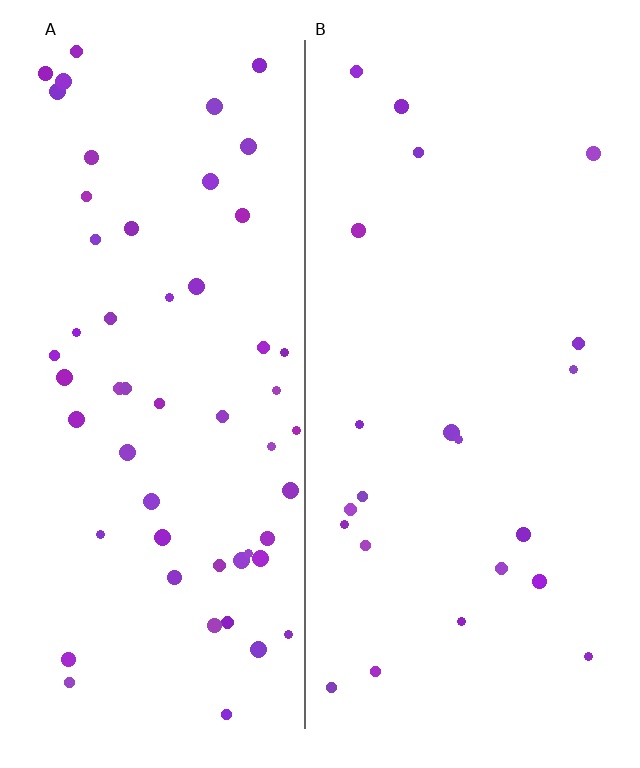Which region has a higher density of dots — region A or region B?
A (the left).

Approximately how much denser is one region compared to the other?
Approximately 2.5× — region A over region B.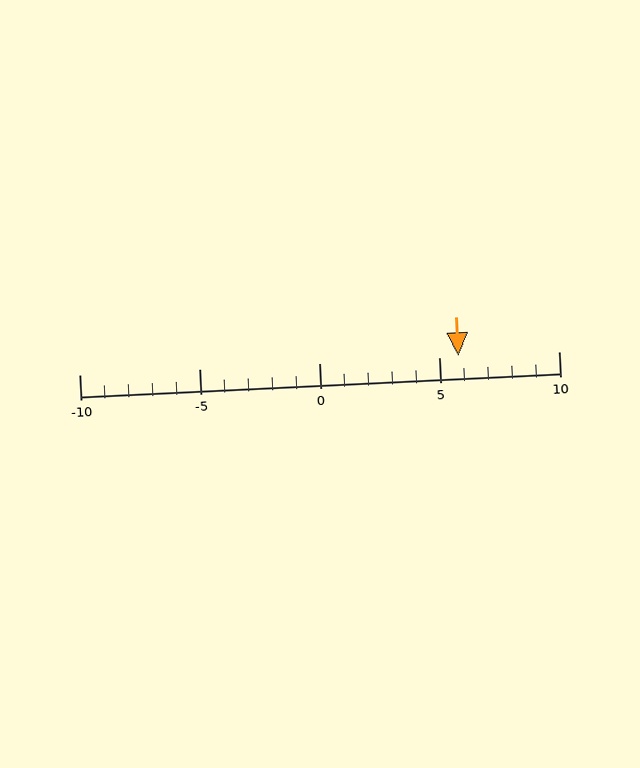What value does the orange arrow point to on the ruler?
The orange arrow points to approximately 6.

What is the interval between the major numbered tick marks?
The major tick marks are spaced 5 units apart.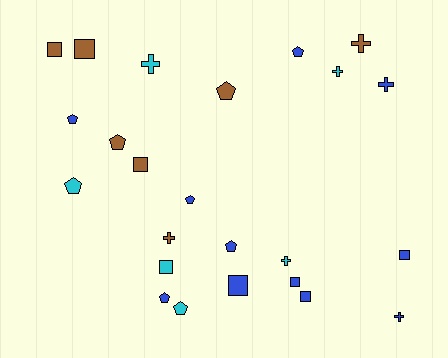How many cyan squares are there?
There is 1 cyan square.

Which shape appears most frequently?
Pentagon, with 9 objects.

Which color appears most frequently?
Blue, with 11 objects.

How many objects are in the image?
There are 24 objects.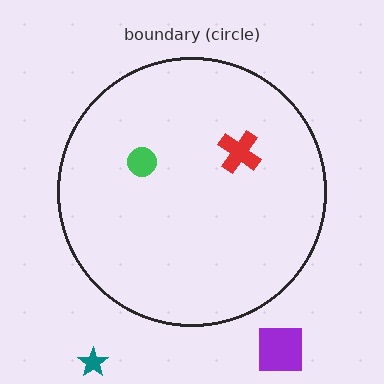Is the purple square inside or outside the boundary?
Outside.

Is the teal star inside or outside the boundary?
Outside.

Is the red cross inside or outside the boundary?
Inside.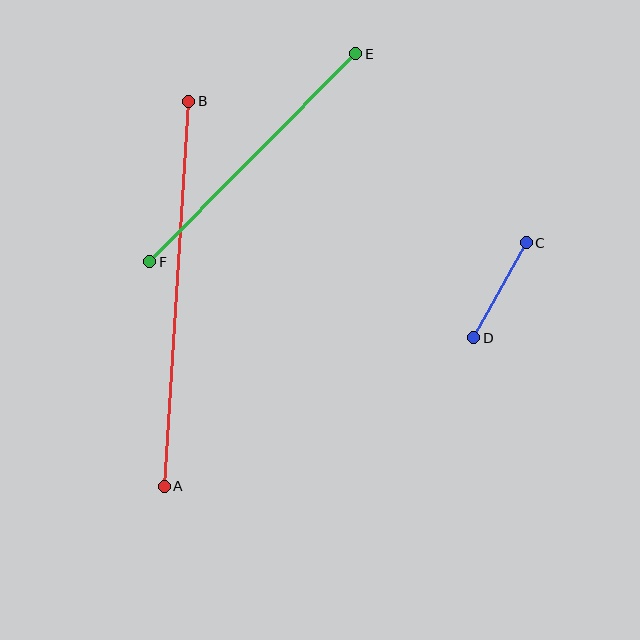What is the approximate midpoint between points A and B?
The midpoint is at approximately (176, 294) pixels.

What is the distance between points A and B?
The distance is approximately 386 pixels.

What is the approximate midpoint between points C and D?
The midpoint is at approximately (500, 290) pixels.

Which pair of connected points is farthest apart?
Points A and B are farthest apart.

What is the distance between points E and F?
The distance is approximately 293 pixels.